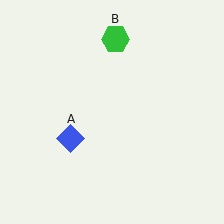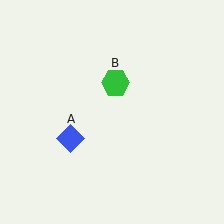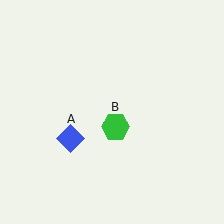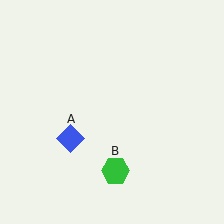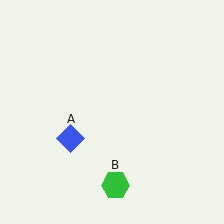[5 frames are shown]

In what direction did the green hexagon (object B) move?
The green hexagon (object B) moved down.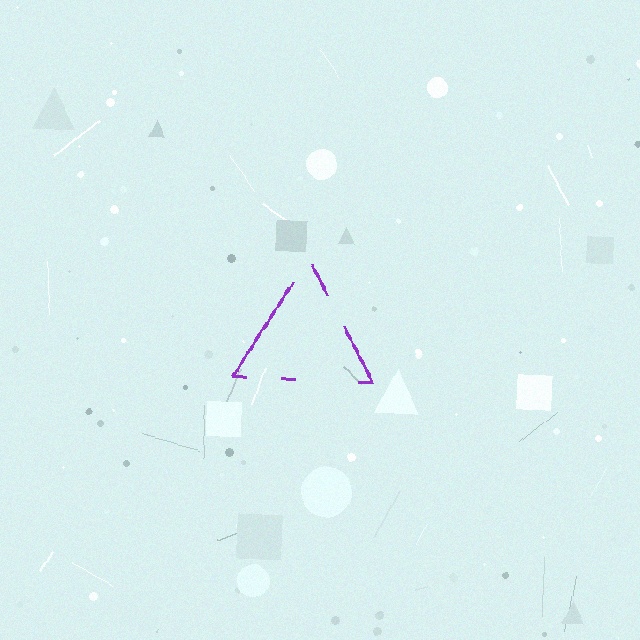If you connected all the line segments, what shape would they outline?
They would outline a triangle.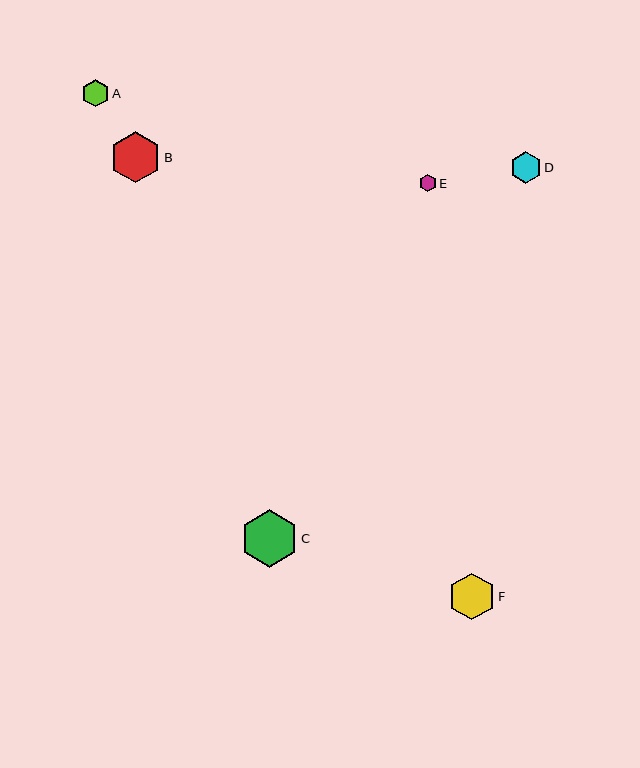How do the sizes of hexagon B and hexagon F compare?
Hexagon B and hexagon F are approximately the same size.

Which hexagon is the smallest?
Hexagon E is the smallest with a size of approximately 17 pixels.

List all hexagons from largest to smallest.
From largest to smallest: C, B, F, D, A, E.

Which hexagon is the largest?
Hexagon C is the largest with a size of approximately 57 pixels.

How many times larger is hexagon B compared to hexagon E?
Hexagon B is approximately 3.0 times the size of hexagon E.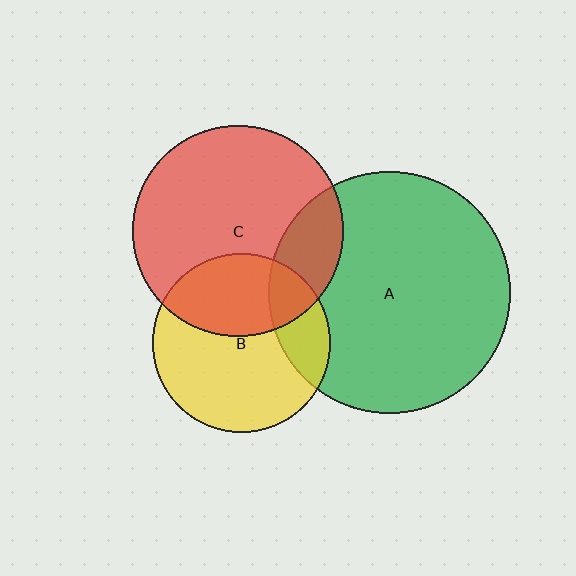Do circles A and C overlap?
Yes.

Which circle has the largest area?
Circle A (green).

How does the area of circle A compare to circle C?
Approximately 1.3 times.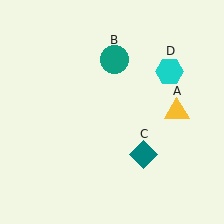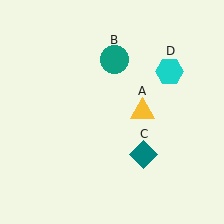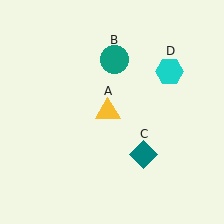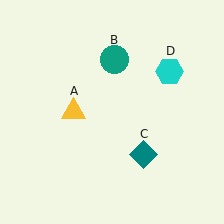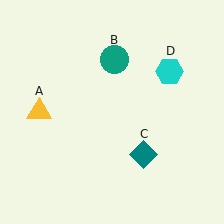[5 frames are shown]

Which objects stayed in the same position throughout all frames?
Teal circle (object B) and teal diamond (object C) and cyan hexagon (object D) remained stationary.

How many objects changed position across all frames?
1 object changed position: yellow triangle (object A).